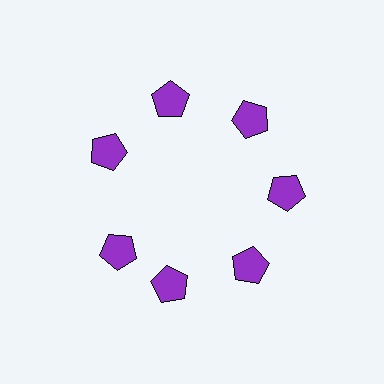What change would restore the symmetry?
The symmetry would be restored by rotating it back into even spacing with its neighbors so that all 7 pentagons sit at equal angles and equal distance from the center.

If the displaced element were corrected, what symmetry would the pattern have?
It would have 7-fold rotational symmetry — the pattern would map onto itself every 51 degrees.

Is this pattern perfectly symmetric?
No. The 7 purple pentagons are arranged in a ring, but one element near the 8 o'clock position is rotated out of alignment along the ring, breaking the 7-fold rotational symmetry.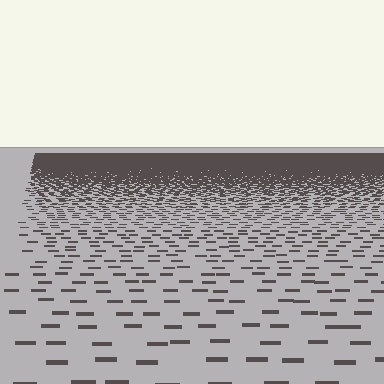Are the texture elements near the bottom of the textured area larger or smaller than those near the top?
Larger. Near the bottom, elements are closer to the viewer and appear at a bigger on-screen size.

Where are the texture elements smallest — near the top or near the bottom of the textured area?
Near the top.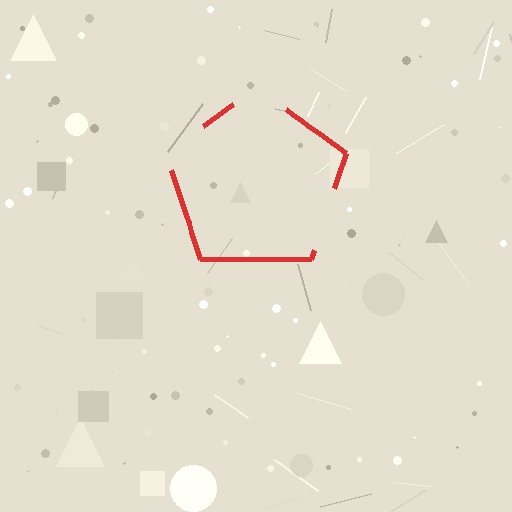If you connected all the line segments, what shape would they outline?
They would outline a pentagon.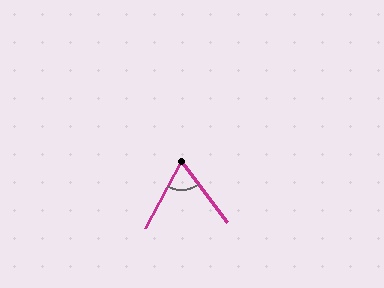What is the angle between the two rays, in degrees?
Approximately 65 degrees.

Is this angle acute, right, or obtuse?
It is acute.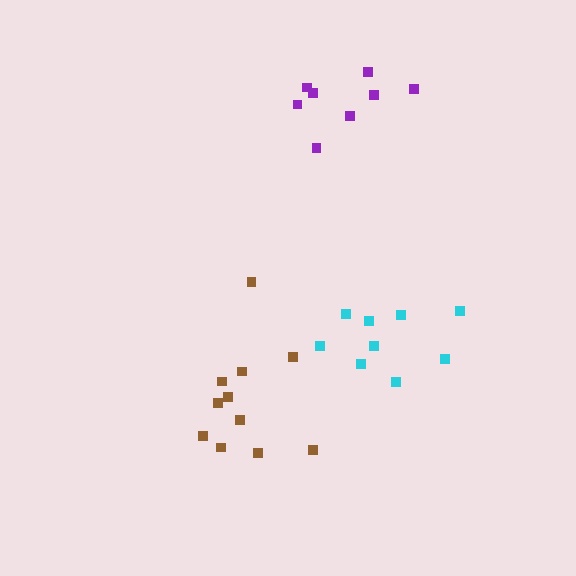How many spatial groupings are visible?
There are 3 spatial groupings.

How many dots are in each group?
Group 1: 9 dots, Group 2: 8 dots, Group 3: 11 dots (28 total).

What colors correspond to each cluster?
The clusters are colored: cyan, purple, brown.